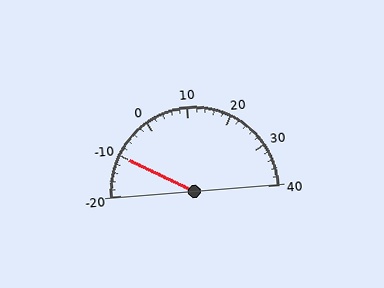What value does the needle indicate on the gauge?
The needle indicates approximately -10.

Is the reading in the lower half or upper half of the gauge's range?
The reading is in the lower half of the range (-20 to 40).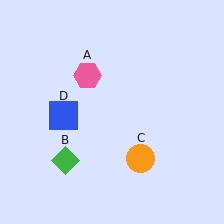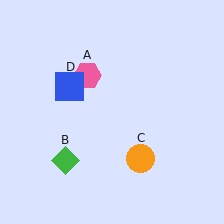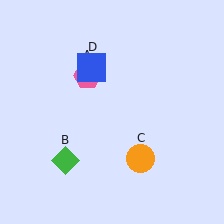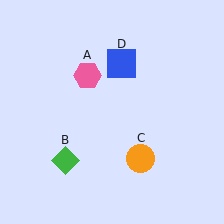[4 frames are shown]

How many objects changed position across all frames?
1 object changed position: blue square (object D).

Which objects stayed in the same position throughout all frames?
Pink hexagon (object A) and green diamond (object B) and orange circle (object C) remained stationary.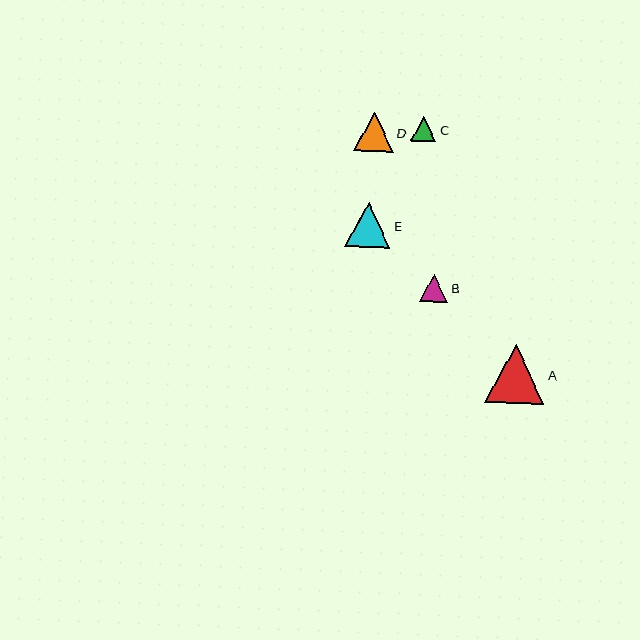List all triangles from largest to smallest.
From largest to smallest: A, E, D, B, C.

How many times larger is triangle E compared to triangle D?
Triangle E is approximately 1.1 times the size of triangle D.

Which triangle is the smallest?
Triangle C is the smallest with a size of approximately 25 pixels.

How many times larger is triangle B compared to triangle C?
Triangle B is approximately 1.1 times the size of triangle C.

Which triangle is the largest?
Triangle A is the largest with a size of approximately 59 pixels.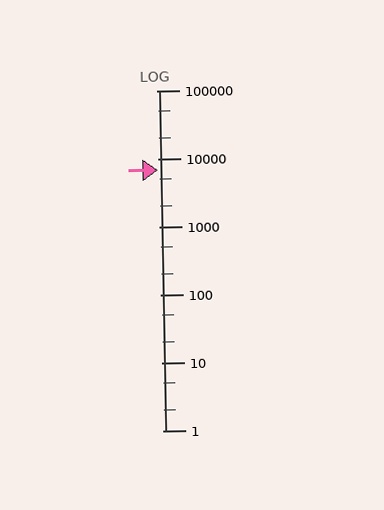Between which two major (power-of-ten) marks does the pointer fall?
The pointer is between 1000 and 10000.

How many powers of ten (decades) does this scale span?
The scale spans 5 decades, from 1 to 100000.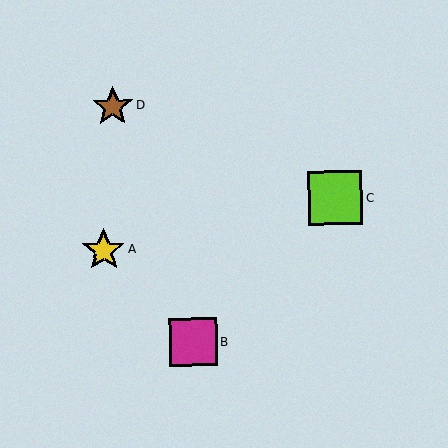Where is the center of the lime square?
The center of the lime square is at (335, 198).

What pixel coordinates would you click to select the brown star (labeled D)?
Click at (113, 106) to select the brown star D.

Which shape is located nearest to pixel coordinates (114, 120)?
The brown star (labeled D) at (113, 106) is nearest to that location.